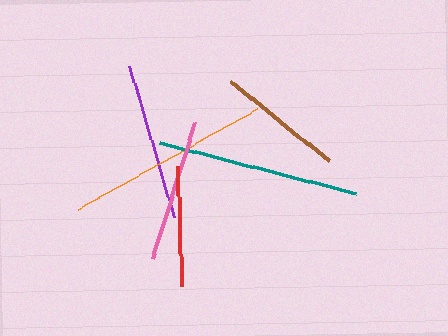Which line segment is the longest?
The orange line is the longest at approximately 205 pixels.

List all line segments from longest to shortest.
From longest to shortest: orange, teal, purple, pink, brown, red.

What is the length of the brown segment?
The brown segment is approximately 126 pixels long.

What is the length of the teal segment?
The teal segment is approximately 203 pixels long.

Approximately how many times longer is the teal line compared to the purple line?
The teal line is approximately 1.3 times the length of the purple line.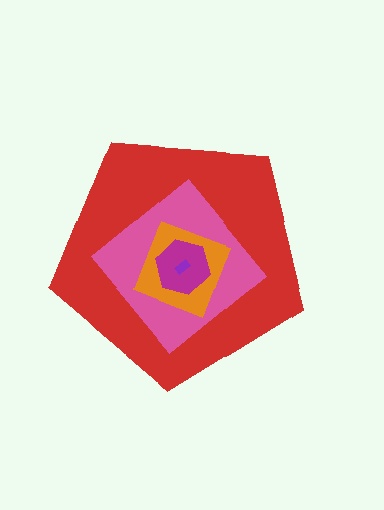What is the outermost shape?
The red pentagon.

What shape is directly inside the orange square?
The magenta hexagon.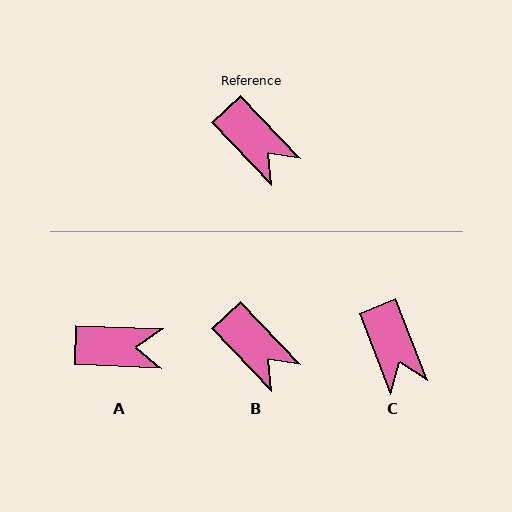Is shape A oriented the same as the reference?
No, it is off by about 44 degrees.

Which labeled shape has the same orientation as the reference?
B.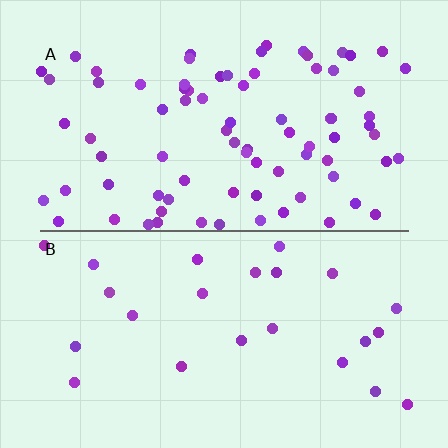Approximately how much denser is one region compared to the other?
Approximately 3.3× — region A over region B.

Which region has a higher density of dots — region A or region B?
A (the top).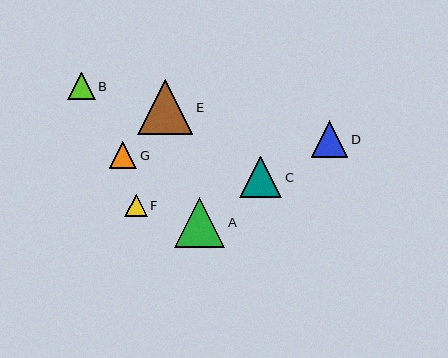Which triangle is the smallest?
Triangle F is the smallest with a size of approximately 23 pixels.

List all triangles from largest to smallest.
From largest to smallest: E, A, C, D, B, G, F.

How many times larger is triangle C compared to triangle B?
Triangle C is approximately 1.5 times the size of triangle B.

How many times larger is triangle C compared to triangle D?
Triangle C is approximately 1.1 times the size of triangle D.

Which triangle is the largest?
Triangle E is the largest with a size of approximately 55 pixels.